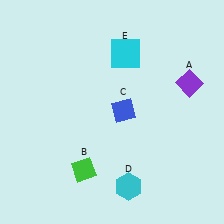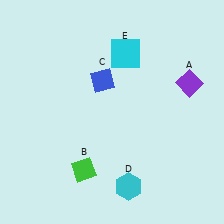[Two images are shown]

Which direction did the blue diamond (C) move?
The blue diamond (C) moved up.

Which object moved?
The blue diamond (C) moved up.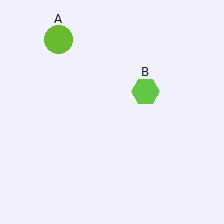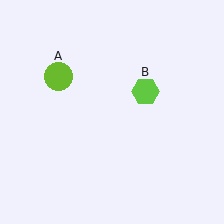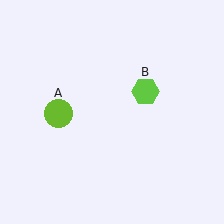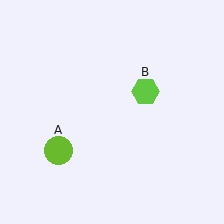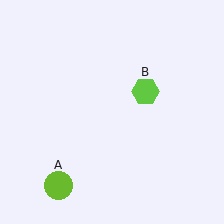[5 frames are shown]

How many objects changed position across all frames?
1 object changed position: lime circle (object A).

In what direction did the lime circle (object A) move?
The lime circle (object A) moved down.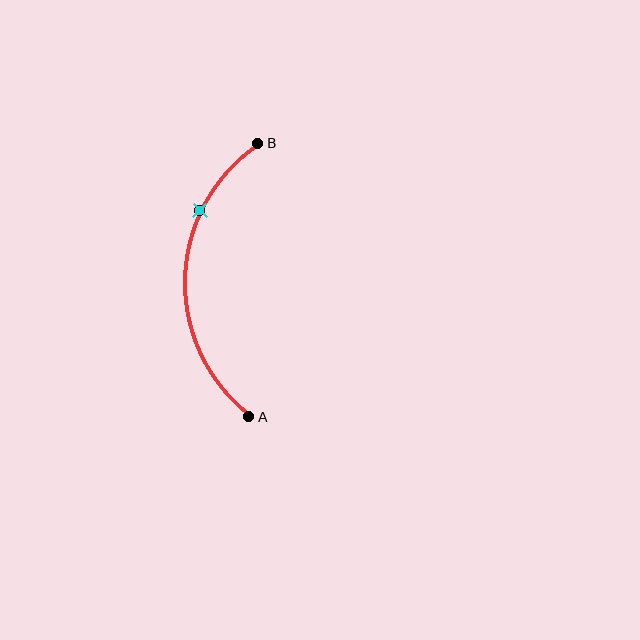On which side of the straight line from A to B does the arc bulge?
The arc bulges to the left of the straight line connecting A and B.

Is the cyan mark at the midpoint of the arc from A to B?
No. The cyan mark lies on the arc but is closer to endpoint B. The arc midpoint would be at the point on the curve equidistant along the arc from both A and B.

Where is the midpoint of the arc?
The arc midpoint is the point on the curve farthest from the straight line joining A and B. It sits to the left of that line.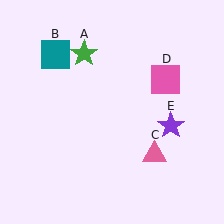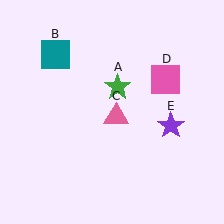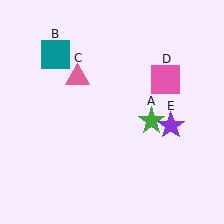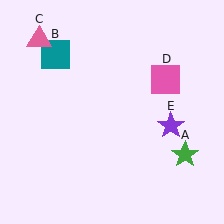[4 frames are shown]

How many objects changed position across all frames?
2 objects changed position: green star (object A), pink triangle (object C).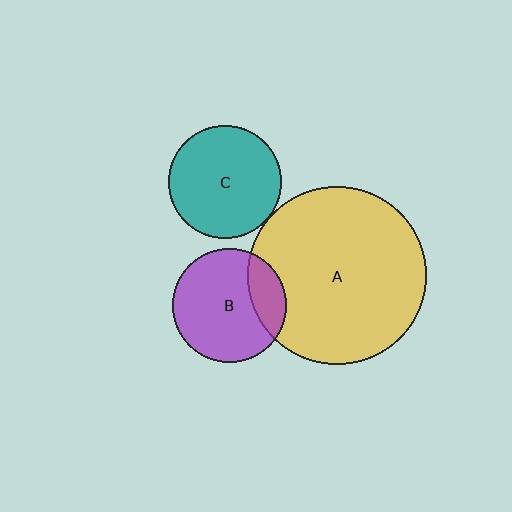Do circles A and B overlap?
Yes.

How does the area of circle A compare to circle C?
Approximately 2.5 times.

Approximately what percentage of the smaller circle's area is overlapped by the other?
Approximately 20%.